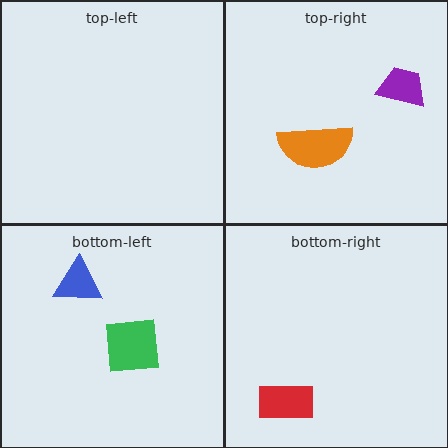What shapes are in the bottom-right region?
The red rectangle.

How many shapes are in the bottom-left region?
2.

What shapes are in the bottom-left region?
The blue triangle, the green square.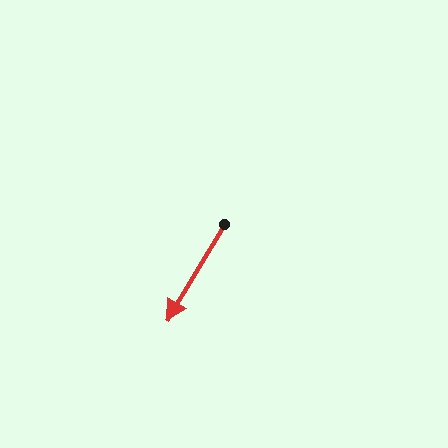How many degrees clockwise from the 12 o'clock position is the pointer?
Approximately 211 degrees.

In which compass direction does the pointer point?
Southwest.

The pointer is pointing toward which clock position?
Roughly 7 o'clock.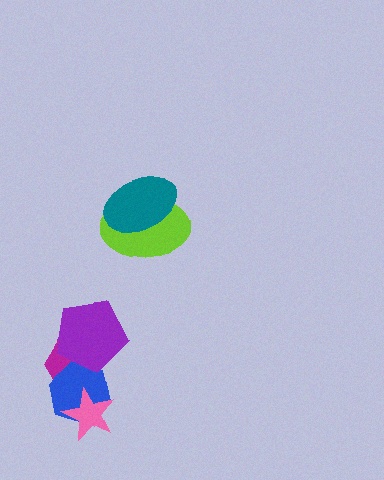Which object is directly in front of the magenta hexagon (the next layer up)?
The blue hexagon is directly in front of the magenta hexagon.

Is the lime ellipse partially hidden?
Yes, it is partially covered by another shape.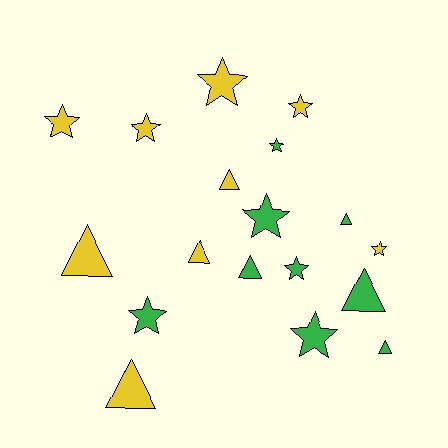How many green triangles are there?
There are 4 green triangles.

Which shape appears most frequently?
Star, with 10 objects.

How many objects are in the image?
There are 18 objects.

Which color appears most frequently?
Green, with 9 objects.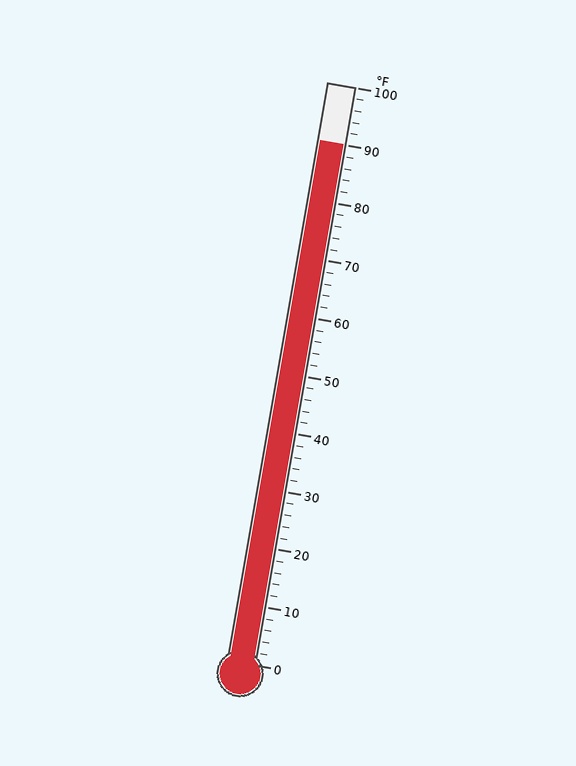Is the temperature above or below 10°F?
The temperature is above 10°F.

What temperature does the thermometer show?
The thermometer shows approximately 90°F.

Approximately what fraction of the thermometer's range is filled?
The thermometer is filled to approximately 90% of its range.